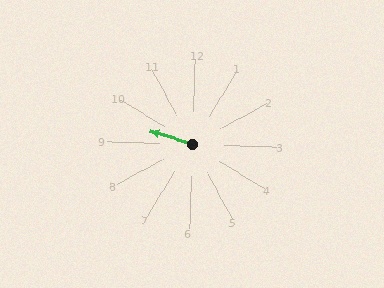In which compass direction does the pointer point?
West.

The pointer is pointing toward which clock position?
Roughly 10 o'clock.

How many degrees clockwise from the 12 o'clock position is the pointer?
Approximately 286 degrees.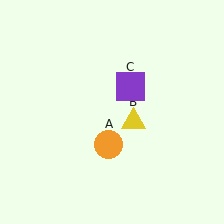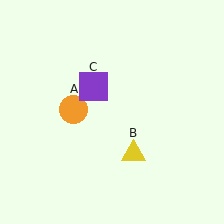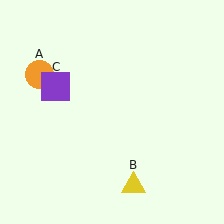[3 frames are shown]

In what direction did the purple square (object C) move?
The purple square (object C) moved left.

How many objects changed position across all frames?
3 objects changed position: orange circle (object A), yellow triangle (object B), purple square (object C).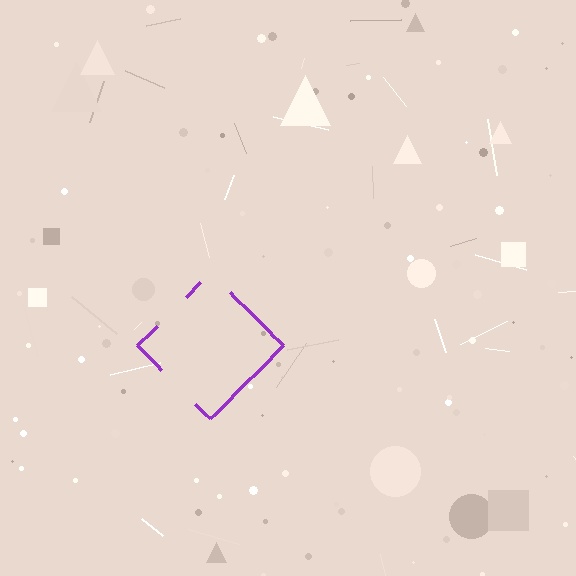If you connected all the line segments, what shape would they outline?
They would outline a diamond.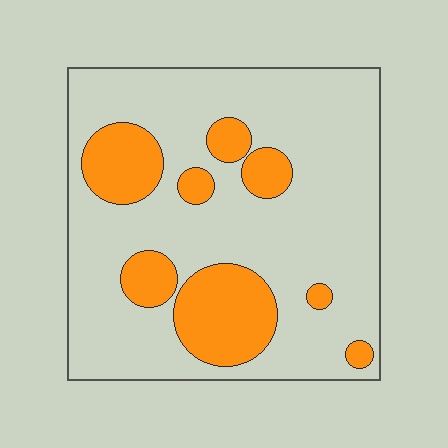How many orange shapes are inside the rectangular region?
8.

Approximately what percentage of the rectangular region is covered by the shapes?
Approximately 25%.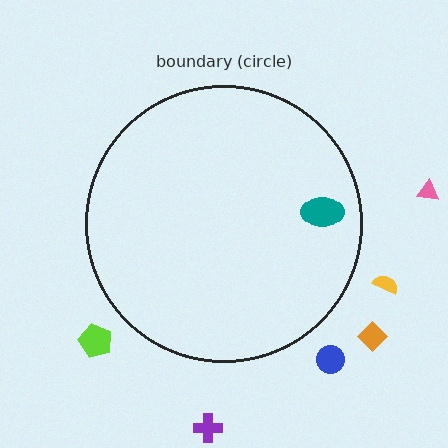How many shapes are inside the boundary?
1 inside, 6 outside.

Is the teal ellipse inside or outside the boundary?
Inside.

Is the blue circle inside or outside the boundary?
Outside.